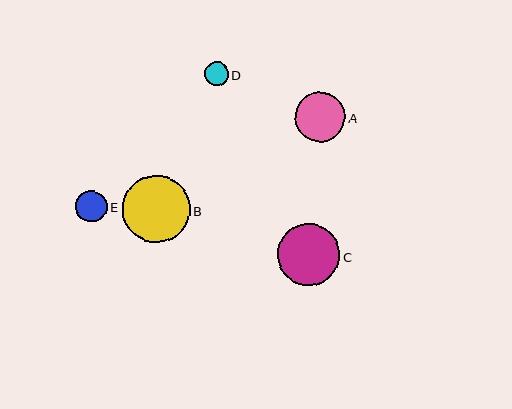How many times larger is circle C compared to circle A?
Circle C is approximately 1.2 times the size of circle A.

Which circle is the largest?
Circle B is the largest with a size of approximately 67 pixels.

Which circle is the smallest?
Circle D is the smallest with a size of approximately 24 pixels.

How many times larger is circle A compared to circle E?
Circle A is approximately 1.6 times the size of circle E.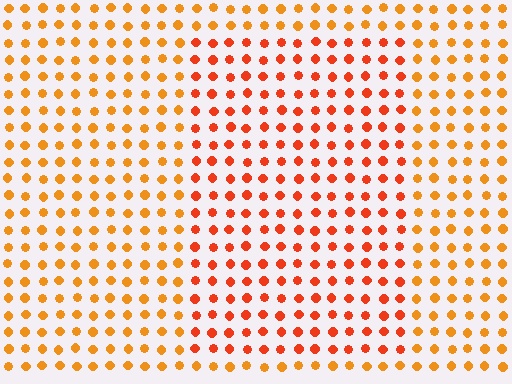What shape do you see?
I see a rectangle.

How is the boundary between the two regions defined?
The boundary is defined purely by a slight shift in hue (about 25 degrees). Spacing, size, and orientation are identical on both sides.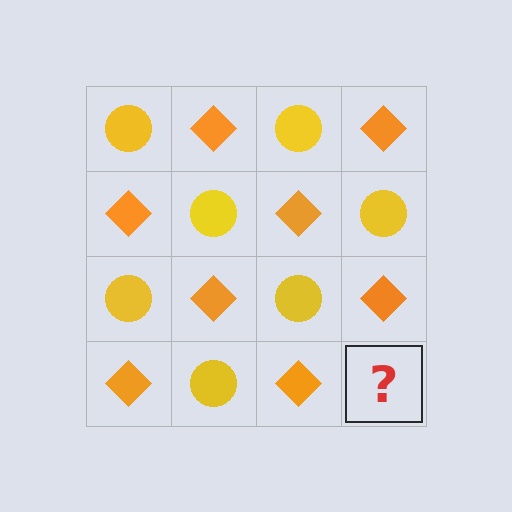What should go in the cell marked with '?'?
The missing cell should contain a yellow circle.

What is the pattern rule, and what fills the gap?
The rule is that it alternates yellow circle and orange diamond in a checkerboard pattern. The gap should be filled with a yellow circle.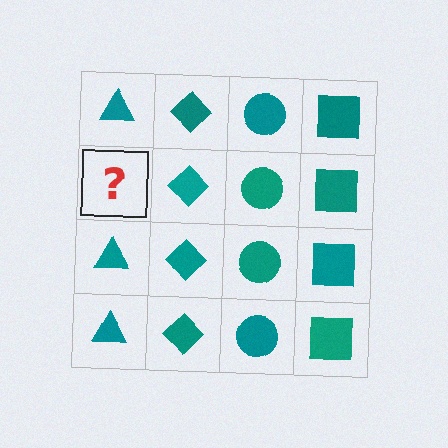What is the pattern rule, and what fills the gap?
The rule is that each column has a consistent shape. The gap should be filled with a teal triangle.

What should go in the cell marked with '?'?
The missing cell should contain a teal triangle.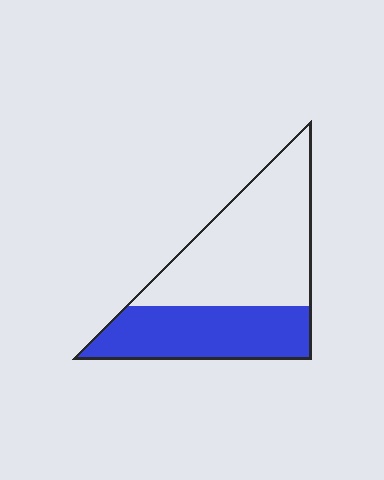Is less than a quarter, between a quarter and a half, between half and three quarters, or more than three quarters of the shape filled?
Between a quarter and a half.